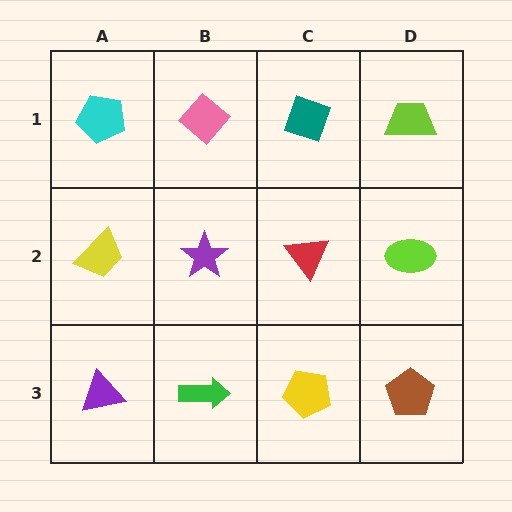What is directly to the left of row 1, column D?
A teal diamond.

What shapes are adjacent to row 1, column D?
A lime ellipse (row 2, column D), a teal diamond (row 1, column C).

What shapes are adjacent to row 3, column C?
A red triangle (row 2, column C), a green arrow (row 3, column B), a brown pentagon (row 3, column D).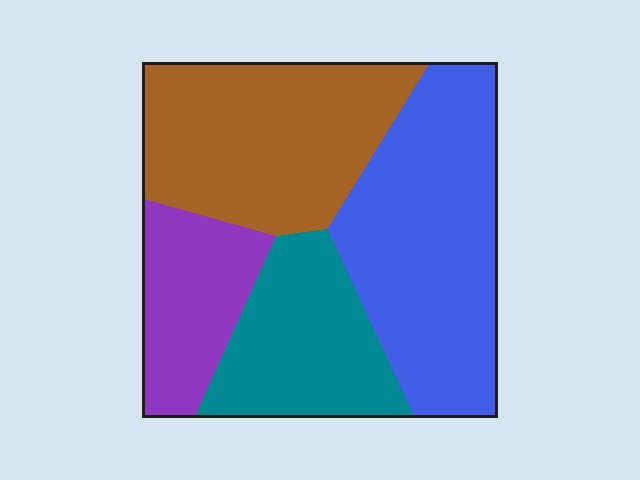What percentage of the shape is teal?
Teal covers 20% of the shape.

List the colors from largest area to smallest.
From largest to smallest: blue, brown, teal, purple.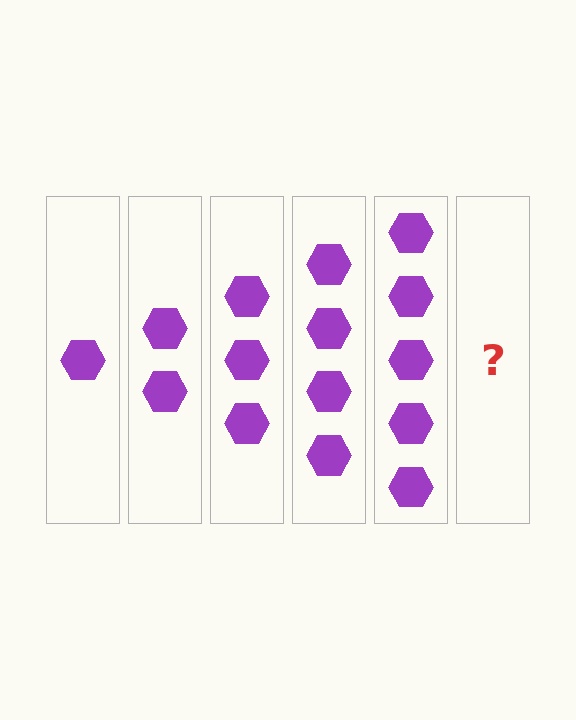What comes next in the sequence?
The next element should be 6 hexagons.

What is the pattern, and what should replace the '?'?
The pattern is that each step adds one more hexagon. The '?' should be 6 hexagons.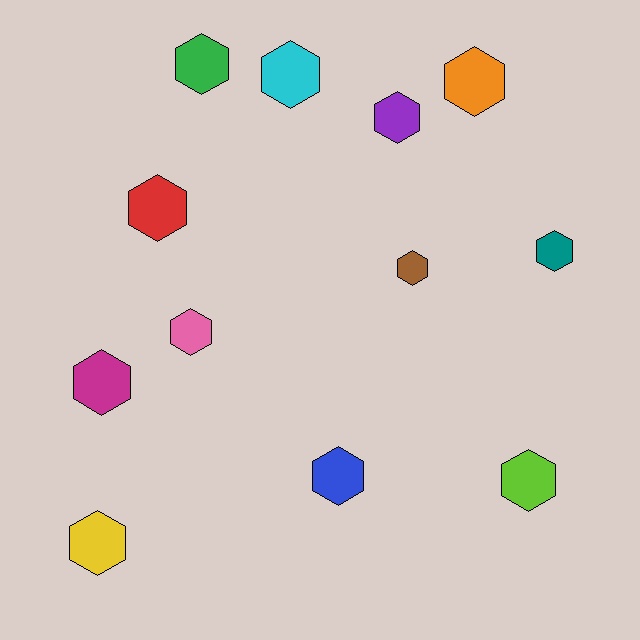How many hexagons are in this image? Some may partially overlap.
There are 12 hexagons.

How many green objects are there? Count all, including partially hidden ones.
There is 1 green object.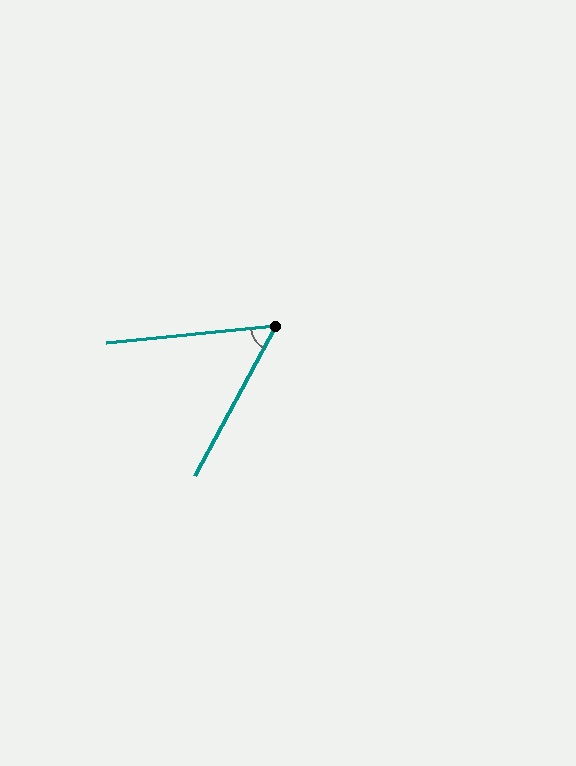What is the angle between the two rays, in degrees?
Approximately 56 degrees.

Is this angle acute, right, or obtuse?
It is acute.